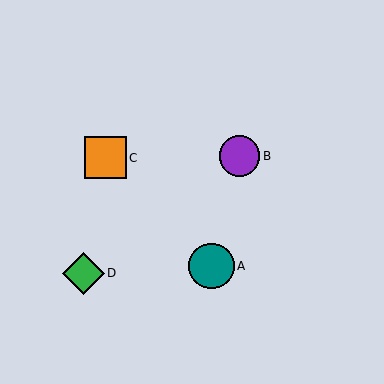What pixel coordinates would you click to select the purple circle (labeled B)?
Click at (240, 156) to select the purple circle B.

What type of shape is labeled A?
Shape A is a teal circle.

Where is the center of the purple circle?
The center of the purple circle is at (240, 156).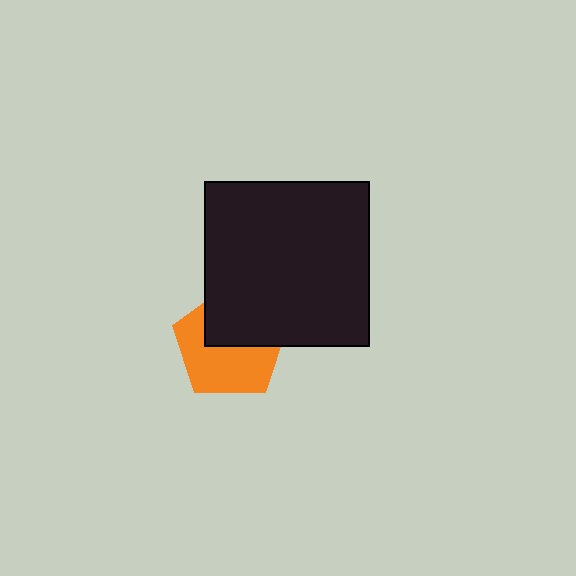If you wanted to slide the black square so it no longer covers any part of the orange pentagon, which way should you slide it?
Slide it up — that is the most direct way to separate the two shapes.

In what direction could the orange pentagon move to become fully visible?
The orange pentagon could move down. That would shift it out from behind the black square entirely.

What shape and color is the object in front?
The object in front is a black square.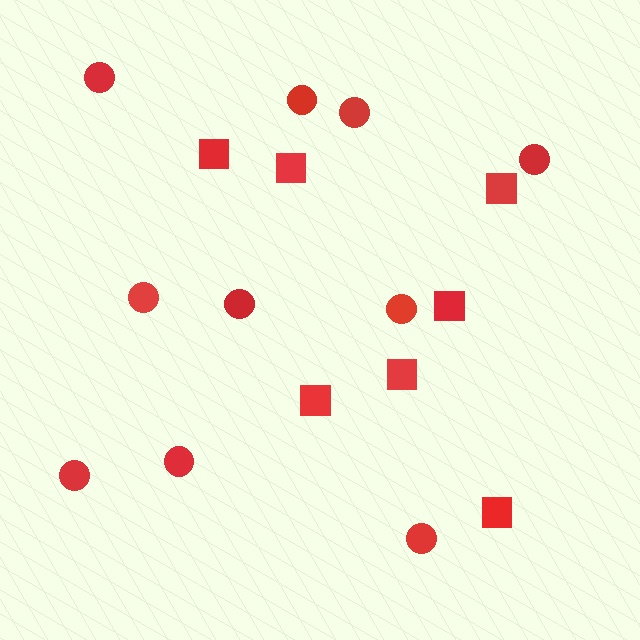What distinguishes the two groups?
There are 2 groups: one group of circles (10) and one group of squares (7).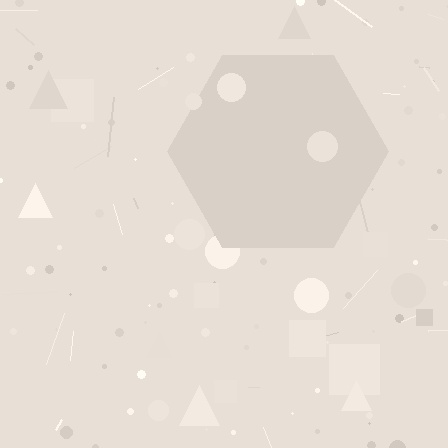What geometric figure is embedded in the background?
A hexagon is embedded in the background.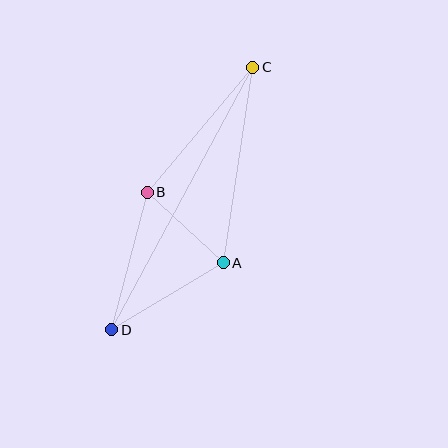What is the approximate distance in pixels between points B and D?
The distance between B and D is approximately 142 pixels.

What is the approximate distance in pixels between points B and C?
The distance between B and C is approximately 164 pixels.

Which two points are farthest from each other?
Points C and D are farthest from each other.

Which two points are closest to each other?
Points A and B are closest to each other.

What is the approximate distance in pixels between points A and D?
The distance between A and D is approximately 130 pixels.